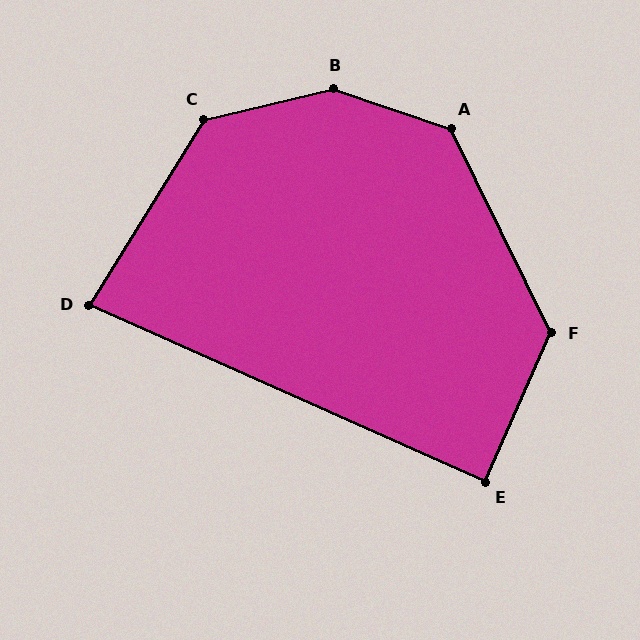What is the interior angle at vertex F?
Approximately 130 degrees (obtuse).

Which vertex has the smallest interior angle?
D, at approximately 82 degrees.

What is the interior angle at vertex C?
Approximately 135 degrees (obtuse).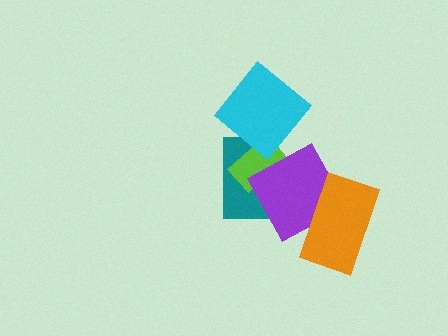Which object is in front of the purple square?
The orange rectangle is in front of the purple square.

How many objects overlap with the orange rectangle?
1 object overlaps with the orange rectangle.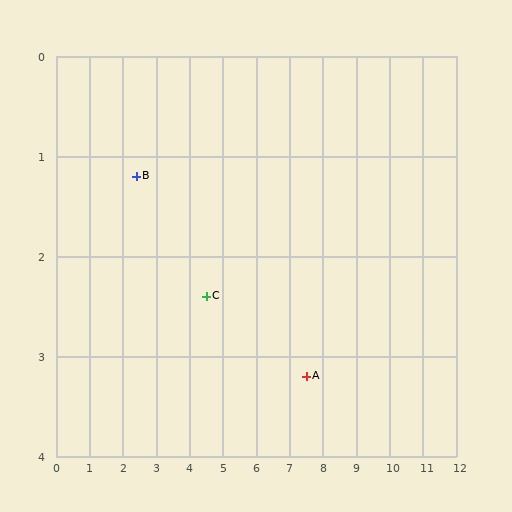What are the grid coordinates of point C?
Point C is at approximately (4.5, 2.4).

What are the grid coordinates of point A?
Point A is at approximately (7.5, 3.2).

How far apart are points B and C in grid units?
Points B and C are about 2.4 grid units apart.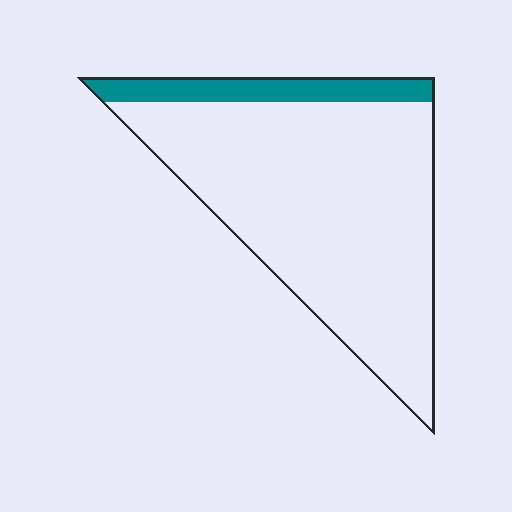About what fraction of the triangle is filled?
About one eighth (1/8).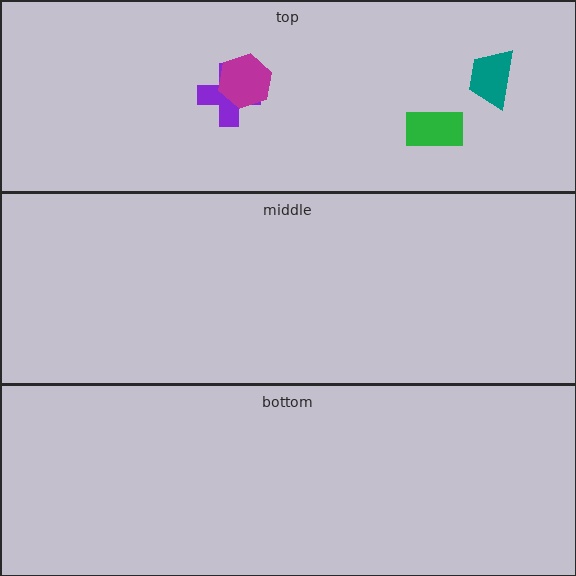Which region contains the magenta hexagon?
The top region.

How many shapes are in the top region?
4.